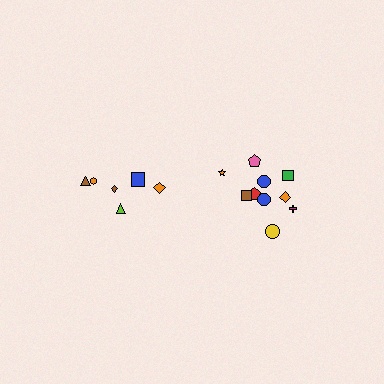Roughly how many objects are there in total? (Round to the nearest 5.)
Roughly 15 objects in total.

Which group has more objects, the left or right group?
The right group.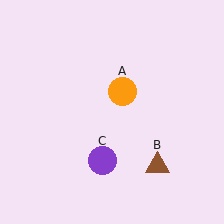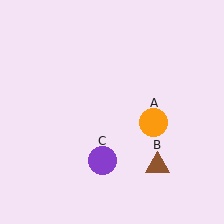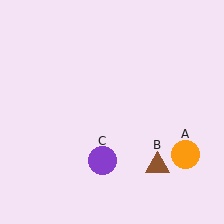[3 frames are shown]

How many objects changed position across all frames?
1 object changed position: orange circle (object A).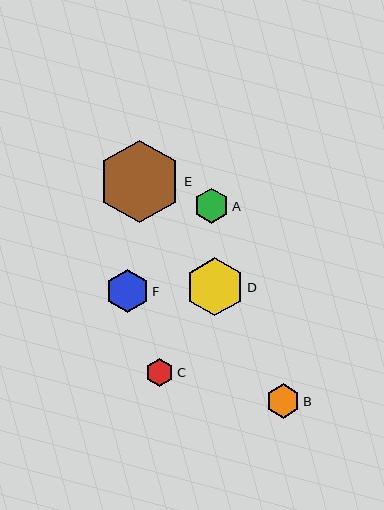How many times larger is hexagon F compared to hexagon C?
Hexagon F is approximately 1.5 times the size of hexagon C.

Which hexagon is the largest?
Hexagon E is the largest with a size of approximately 83 pixels.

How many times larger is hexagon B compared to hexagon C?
Hexagon B is approximately 1.2 times the size of hexagon C.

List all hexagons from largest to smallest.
From largest to smallest: E, D, F, A, B, C.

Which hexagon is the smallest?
Hexagon C is the smallest with a size of approximately 28 pixels.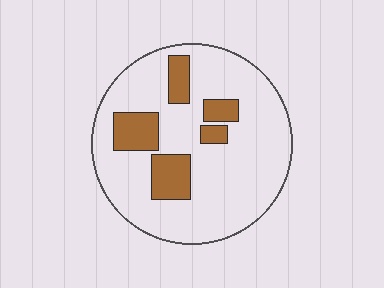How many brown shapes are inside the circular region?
5.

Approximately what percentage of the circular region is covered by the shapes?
Approximately 20%.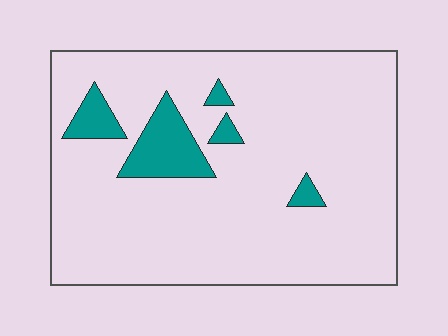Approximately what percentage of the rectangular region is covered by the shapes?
Approximately 10%.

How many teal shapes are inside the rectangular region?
5.